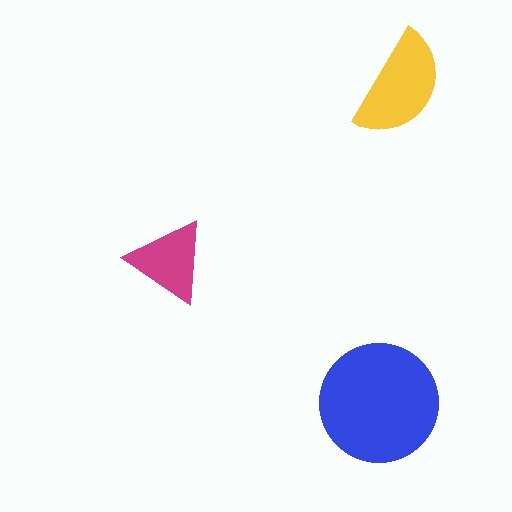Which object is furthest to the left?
The magenta triangle is leftmost.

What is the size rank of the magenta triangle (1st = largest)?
3rd.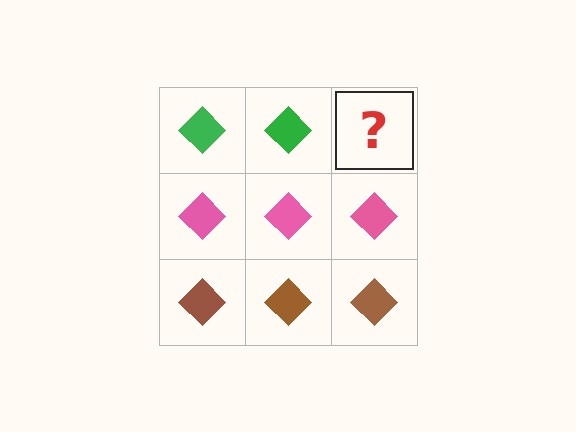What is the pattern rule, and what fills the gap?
The rule is that each row has a consistent color. The gap should be filled with a green diamond.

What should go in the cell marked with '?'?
The missing cell should contain a green diamond.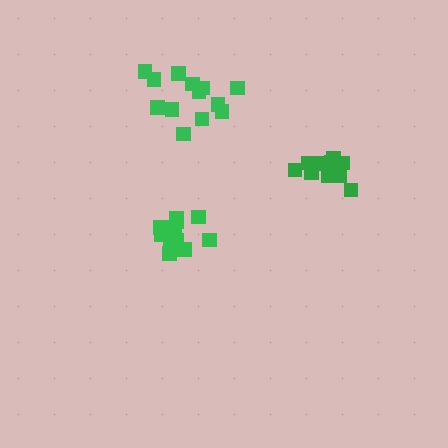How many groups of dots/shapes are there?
There are 3 groups.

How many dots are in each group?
Group 1: 10 dots, Group 2: 13 dots, Group 3: 14 dots (37 total).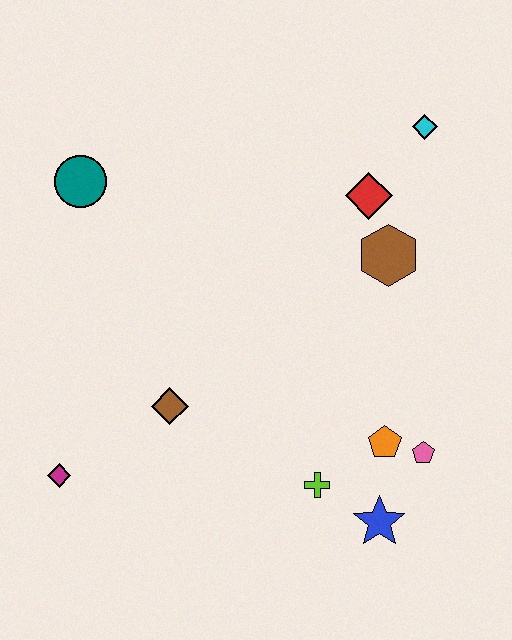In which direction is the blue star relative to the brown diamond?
The blue star is to the right of the brown diamond.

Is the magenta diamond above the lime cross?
Yes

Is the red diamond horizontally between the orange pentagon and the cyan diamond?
No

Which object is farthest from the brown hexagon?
The magenta diamond is farthest from the brown hexagon.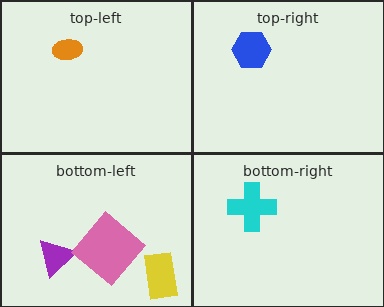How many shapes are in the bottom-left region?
3.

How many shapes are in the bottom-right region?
1.